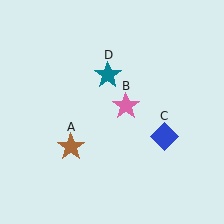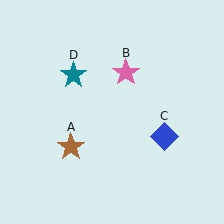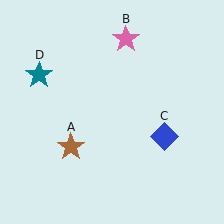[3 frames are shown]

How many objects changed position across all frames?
2 objects changed position: pink star (object B), teal star (object D).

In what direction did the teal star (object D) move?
The teal star (object D) moved left.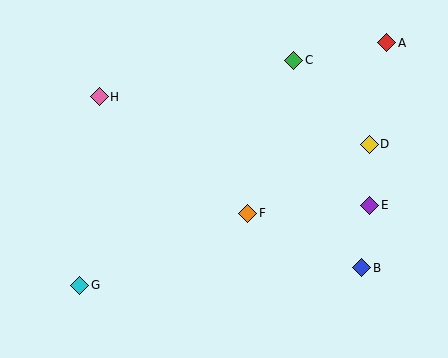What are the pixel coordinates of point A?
Point A is at (387, 43).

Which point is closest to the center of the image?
Point F at (248, 213) is closest to the center.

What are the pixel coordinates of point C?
Point C is at (294, 60).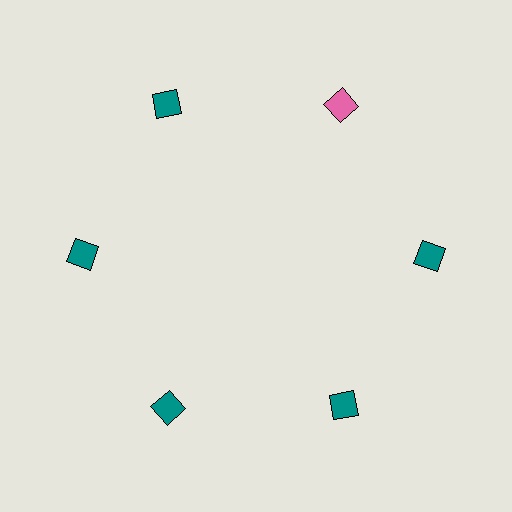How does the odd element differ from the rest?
It has a different color: pink instead of teal.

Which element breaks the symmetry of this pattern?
The pink diamond at roughly the 1 o'clock position breaks the symmetry. All other shapes are teal diamonds.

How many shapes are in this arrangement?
There are 6 shapes arranged in a ring pattern.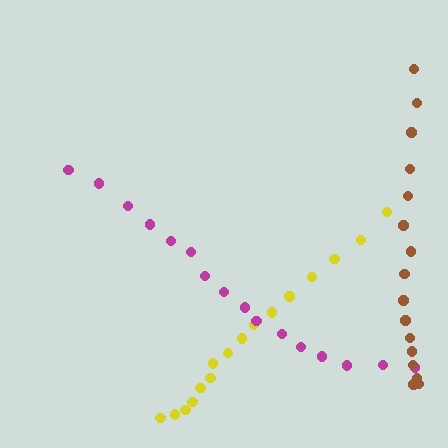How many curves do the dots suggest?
There are 3 distinct paths.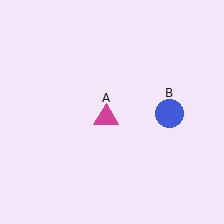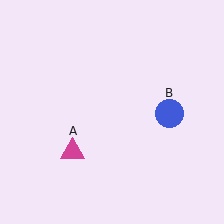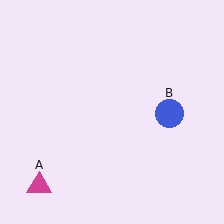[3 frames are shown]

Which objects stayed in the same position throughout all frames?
Blue circle (object B) remained stationary.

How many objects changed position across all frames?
1 object changed position: magenta triangle (object A).